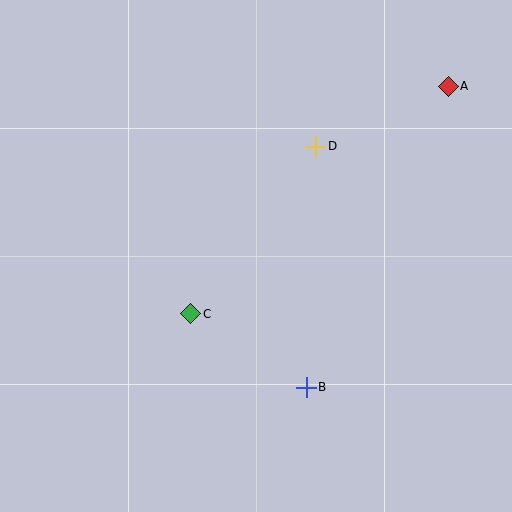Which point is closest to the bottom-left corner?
Point C is closest to the bottom-left corner.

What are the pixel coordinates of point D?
Point D is at (316, 146).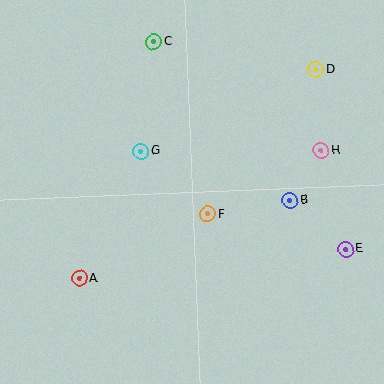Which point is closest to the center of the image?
Point F at (208, 214) is closest to the center.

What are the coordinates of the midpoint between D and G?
The midpoint between D and G is at (229, 110).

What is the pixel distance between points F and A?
The distance between F and A is 143 pixels.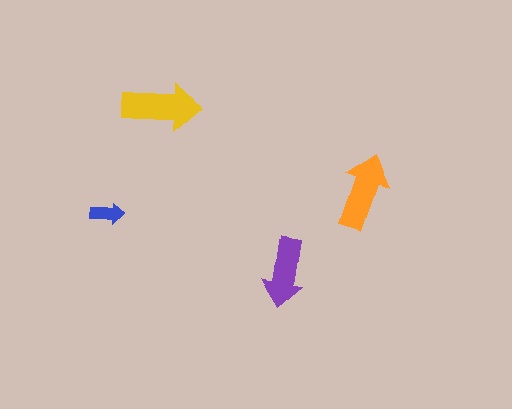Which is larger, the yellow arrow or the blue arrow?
The yellow one.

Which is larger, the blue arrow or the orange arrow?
The orange one.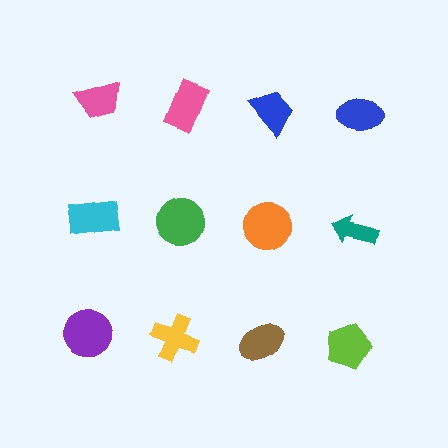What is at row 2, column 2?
A green circle.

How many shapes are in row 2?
4 shapes.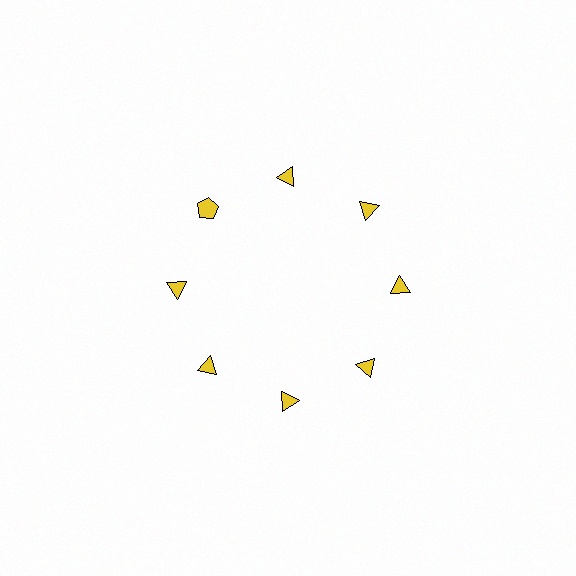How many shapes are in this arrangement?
There are 8 shapes arranged in a ring pattern.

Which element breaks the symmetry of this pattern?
The yellow pentagon at roughly the 10 o'clock position breaks the symmetry. All other shapes are yellow triangles.